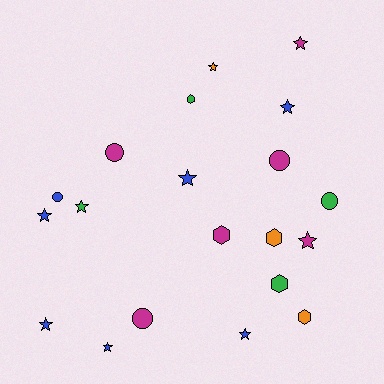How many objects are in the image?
There are 20 objects.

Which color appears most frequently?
Blue, with 7 objects.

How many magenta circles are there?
There are 3 magenta circles.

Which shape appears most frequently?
Star, with 10 objects.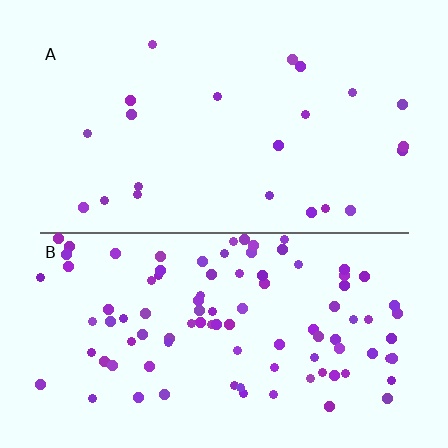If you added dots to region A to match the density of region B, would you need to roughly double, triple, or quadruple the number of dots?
Approximately quadruple.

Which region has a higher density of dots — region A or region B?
B (the bottom).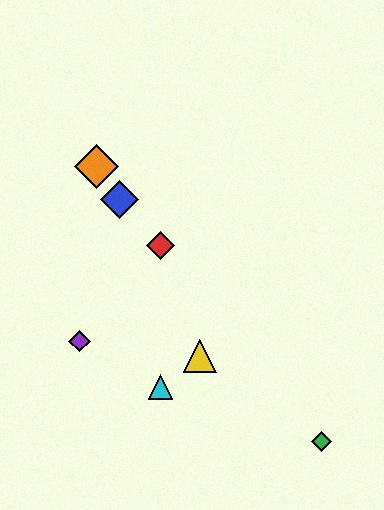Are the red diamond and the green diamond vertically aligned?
No, the red diamond is at x≈161 and the green diamond is at x≈321.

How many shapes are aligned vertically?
2 shapes (the red diamond, the cyan triangle) are aligned vertically.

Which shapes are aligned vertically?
The red diamond, the cyan triangle are aligned vertically.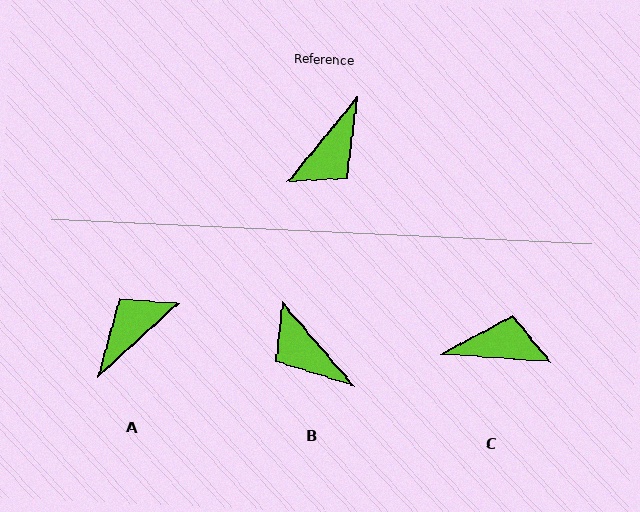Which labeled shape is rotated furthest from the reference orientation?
A, about 172 degrees away.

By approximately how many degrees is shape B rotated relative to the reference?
Approximately 100 degrees clockwise.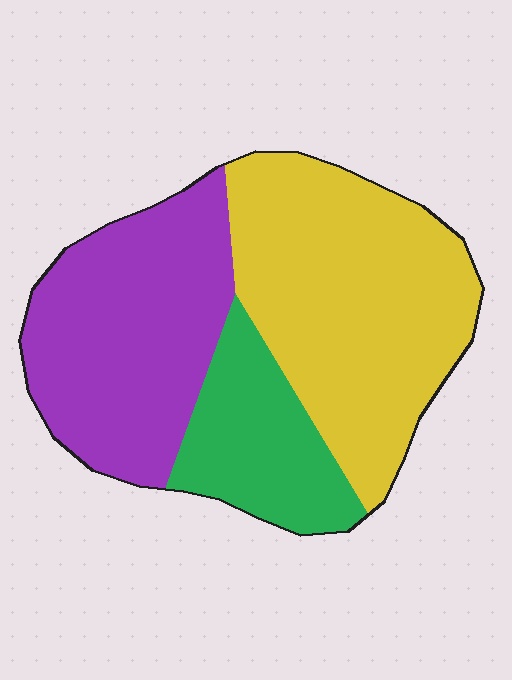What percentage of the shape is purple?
Purple covers around 35% of the shape.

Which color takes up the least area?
Green, at roughly 20%.